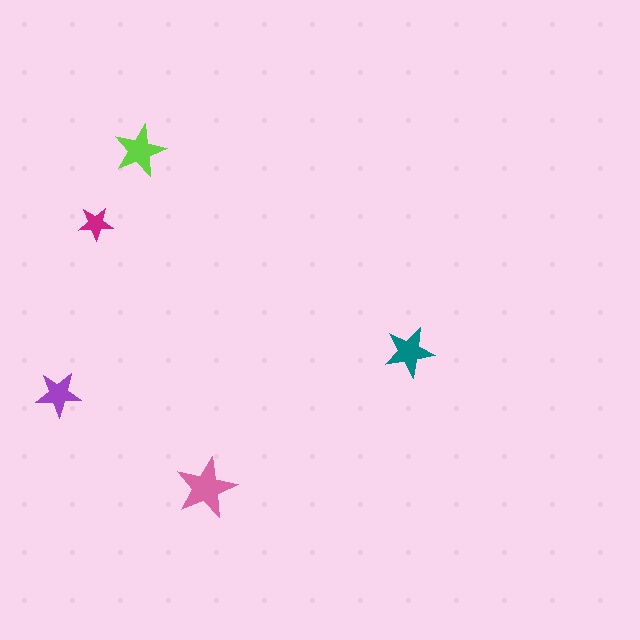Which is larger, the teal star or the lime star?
The lime one.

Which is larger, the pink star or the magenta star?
The pink one.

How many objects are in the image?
There are 5 objects in the image.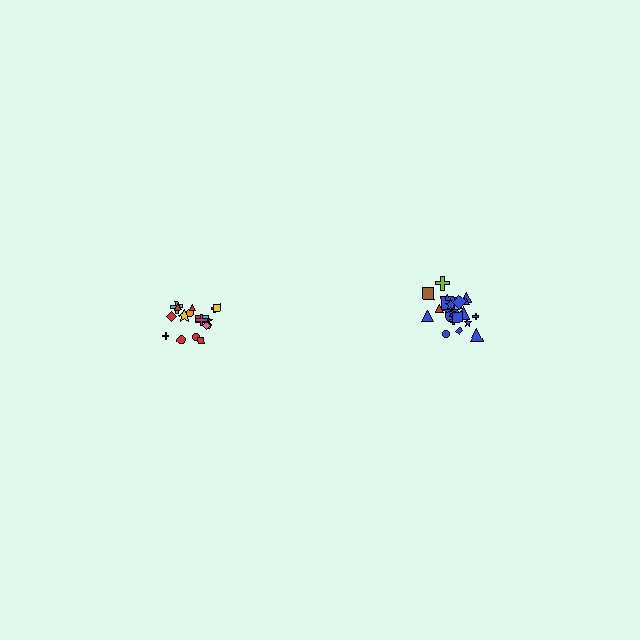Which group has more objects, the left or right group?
The right group.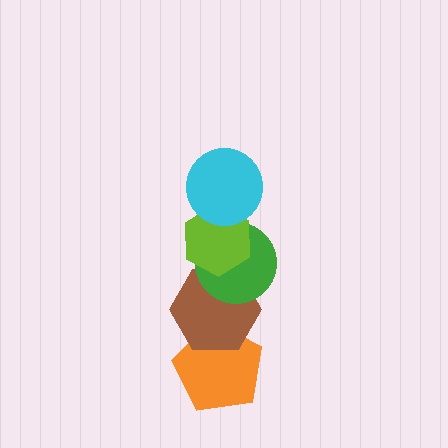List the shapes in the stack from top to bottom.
From top to bottom: the cyan circle, the lime hexagon, the green circle, the brown hexagon, the orange pentagon.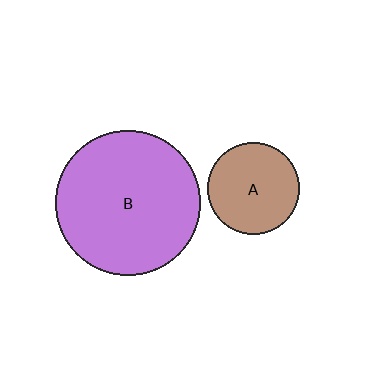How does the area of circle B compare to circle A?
Approximately 2.5 times.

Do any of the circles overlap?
No, none of the circles overlap.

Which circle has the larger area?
Circle B (purple).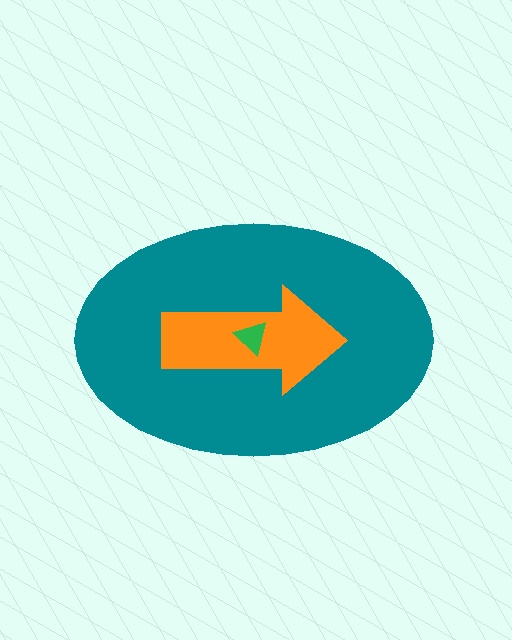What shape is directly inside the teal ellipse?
The orange arrow.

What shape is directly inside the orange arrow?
The green triangle.